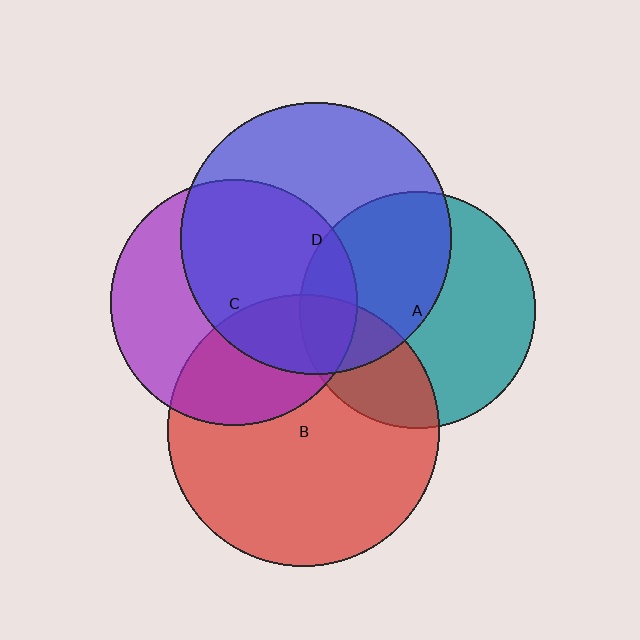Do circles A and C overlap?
Yes.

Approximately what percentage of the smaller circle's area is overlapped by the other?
Approximately 15%.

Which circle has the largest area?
Circle B (red).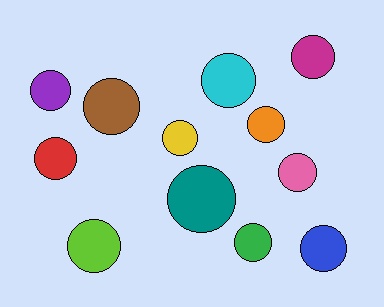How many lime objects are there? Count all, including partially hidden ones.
There is 1 lime object.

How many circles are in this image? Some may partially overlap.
There are 12 circles.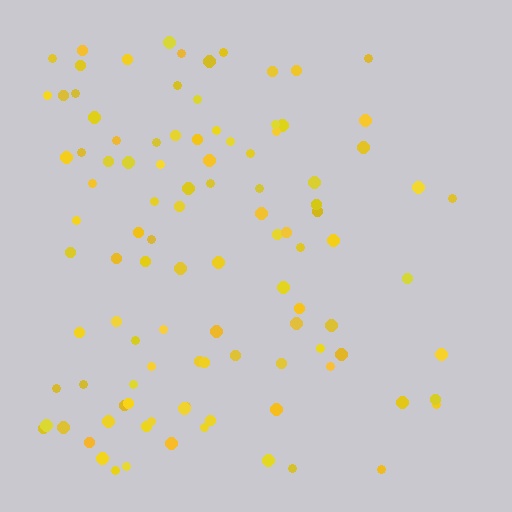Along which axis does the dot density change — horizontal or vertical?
Horizontal.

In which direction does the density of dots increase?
From right to left, with the left side densest.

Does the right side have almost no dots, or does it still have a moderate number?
Still a moderate number, just noticeably fewer than the left.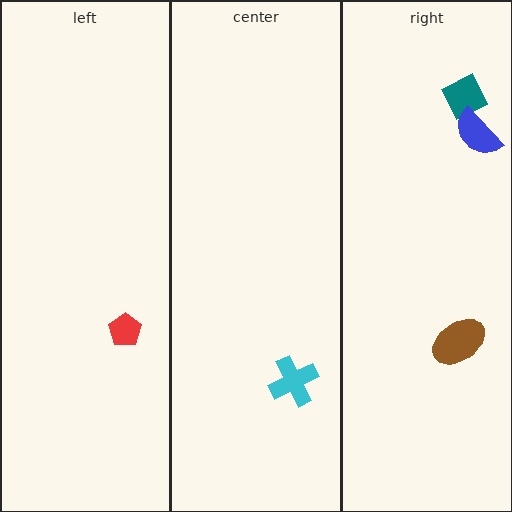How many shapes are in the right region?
3.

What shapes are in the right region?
The teal diamond, the blue semicircle, the brown ellipse.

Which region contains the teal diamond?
The right region.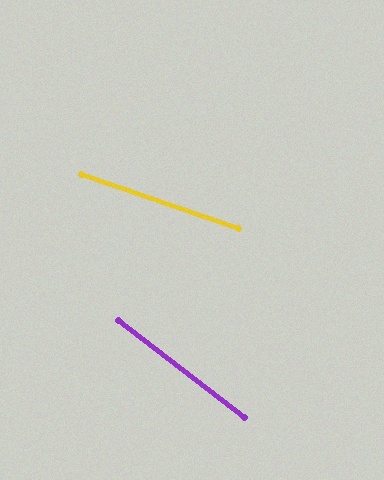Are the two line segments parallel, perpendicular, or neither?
Neither parallel nor perpendicular — they differ by about 19°.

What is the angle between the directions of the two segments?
Approximately 19 degrees.